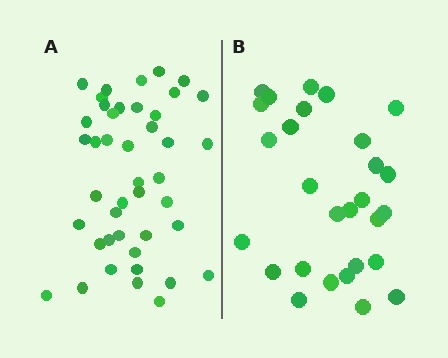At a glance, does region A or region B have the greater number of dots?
Region A (the left region) has more dots.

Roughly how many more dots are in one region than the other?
Region A has approximately 15 more dots than region B.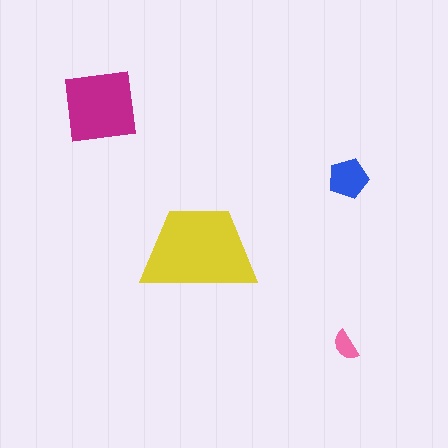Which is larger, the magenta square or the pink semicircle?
The magenta square.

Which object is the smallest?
The pink semicircle.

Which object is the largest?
The yellow trapezoid.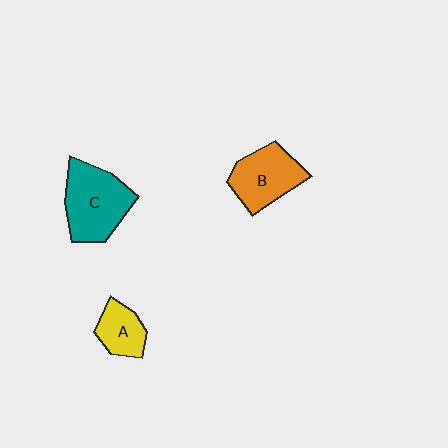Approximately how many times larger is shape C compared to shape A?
Approximately 1.9 times.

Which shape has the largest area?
Shape C (teal).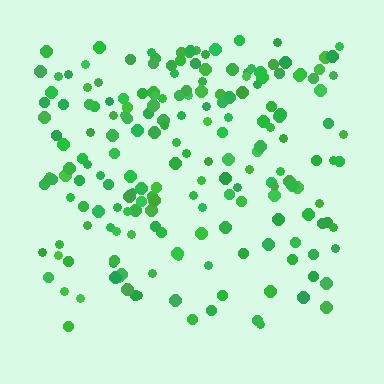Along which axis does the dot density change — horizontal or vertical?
Vertical.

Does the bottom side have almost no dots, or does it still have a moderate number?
Still a moderate number, just noticeably fewer than the top.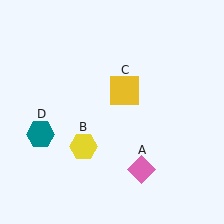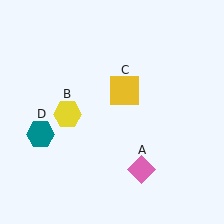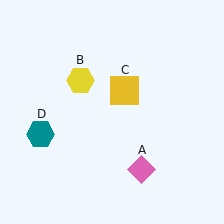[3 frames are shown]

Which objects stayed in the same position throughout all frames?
Pink diamond (object A) and yellow square (object C) and teal hexagon (object D) remained stationary.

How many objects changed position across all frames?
1 object changed position: yellow hexagon (object B).